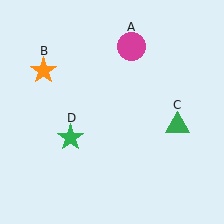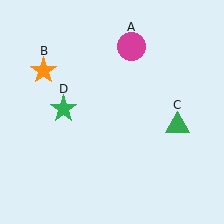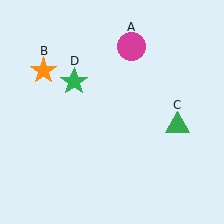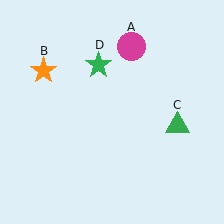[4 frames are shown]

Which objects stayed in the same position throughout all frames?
Magenta circle (object A) and orange star (object B) and green triangle (object C) remained stationary.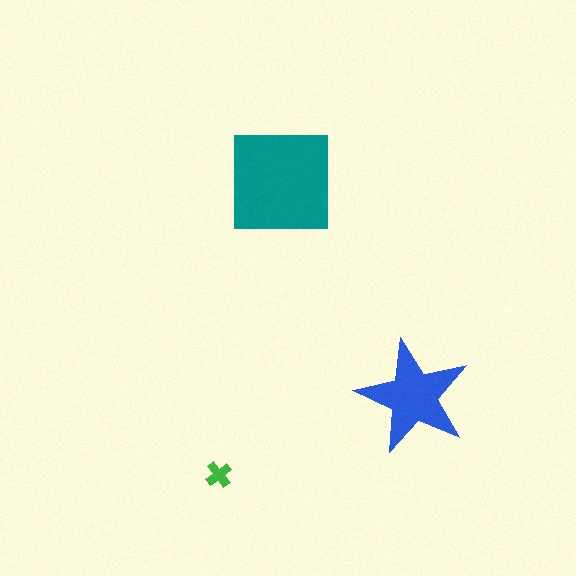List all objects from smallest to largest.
The green cross, the blue star, the teal square.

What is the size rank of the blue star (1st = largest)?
2nd.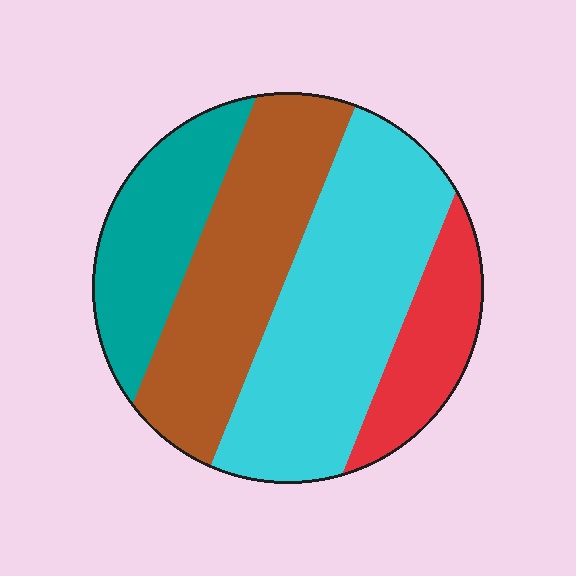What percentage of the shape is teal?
Teal covers roughly 20% of the shape.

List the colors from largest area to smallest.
From largest to smallest: cyan, brown, teal, red.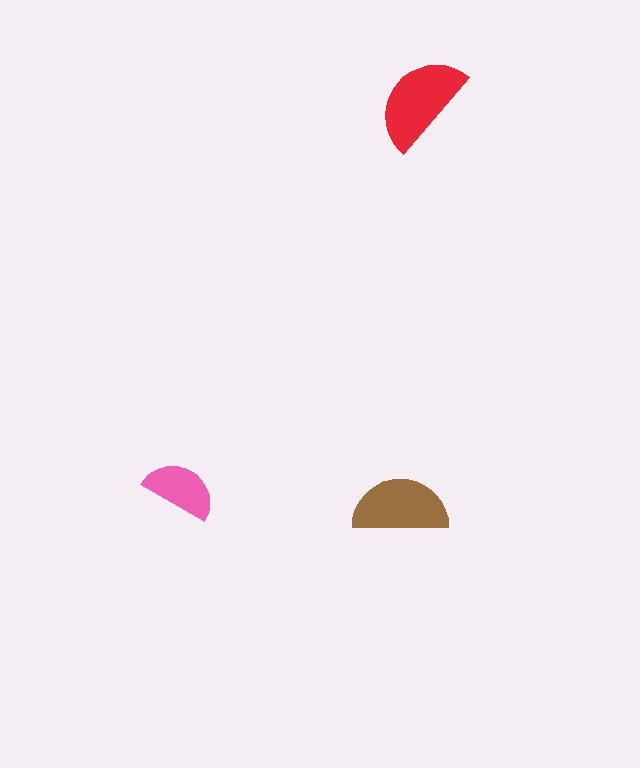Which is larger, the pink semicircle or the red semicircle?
The red one.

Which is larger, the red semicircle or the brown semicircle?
The red one.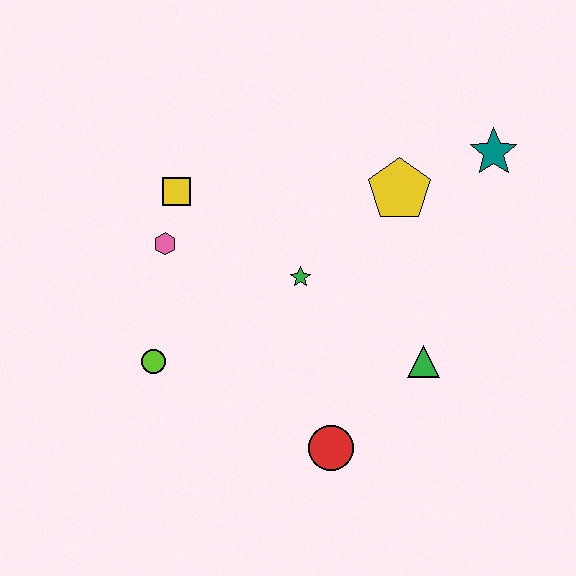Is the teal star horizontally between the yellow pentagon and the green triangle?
No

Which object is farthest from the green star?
The teal star is farthest from the green star.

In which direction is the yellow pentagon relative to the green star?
The yellow pentagon is to the right of the green star.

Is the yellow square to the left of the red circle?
Yes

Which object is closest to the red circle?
The green triangle is closest to the red circle.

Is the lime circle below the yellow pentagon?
Yes